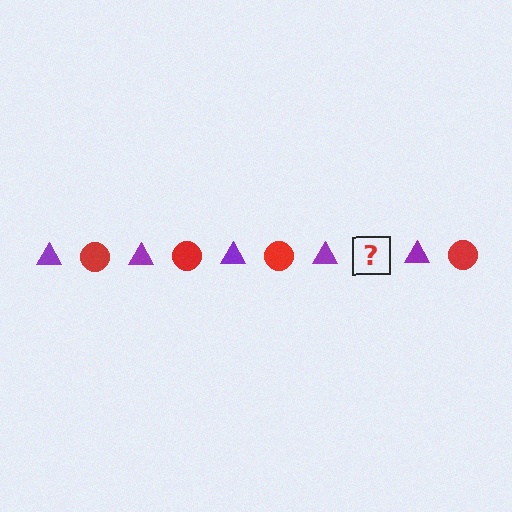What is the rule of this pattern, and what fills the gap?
The rule is that the pattern alternates between purple triangle and red circle. The gap should be filled with a red circle.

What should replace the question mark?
The question mark should be replaced with a red circle.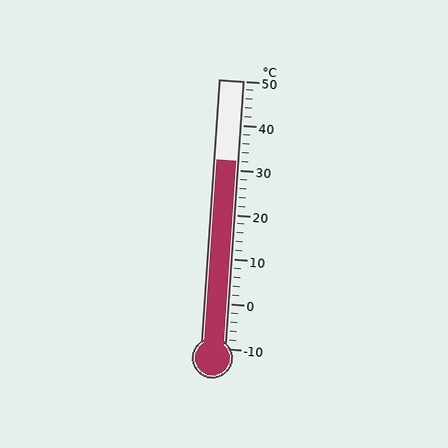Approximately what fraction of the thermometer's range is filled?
The thermometer is filled to approximately 70% of its range.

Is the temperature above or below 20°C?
The temperature is above 20°C.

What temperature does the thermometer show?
The thermometer shows approximately 32°C.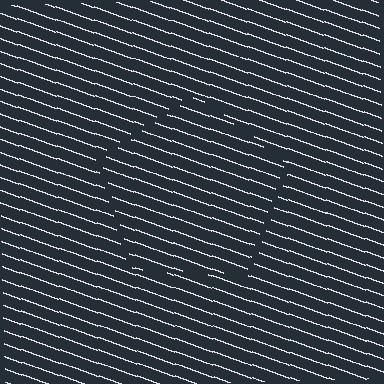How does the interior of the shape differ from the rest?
The interior of the shape contains the same grating, shifted by half a period — the contour is defined by the phase discontinuity where line-ends from the inner and outer gratings abut.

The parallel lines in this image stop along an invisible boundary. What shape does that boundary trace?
An illusory pentagon. The interior of the shape contains the same grating, shifted by half a period — the contour is defined by the phase discontinuity where line-ends from the inner and outer gratings abut.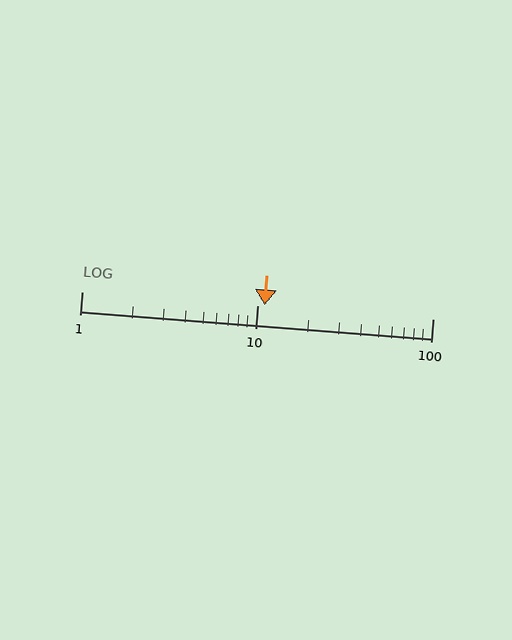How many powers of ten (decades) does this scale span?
The scale spans 2 decades, from 1 to 100.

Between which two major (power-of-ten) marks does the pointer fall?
The pointer is between 10 and 100.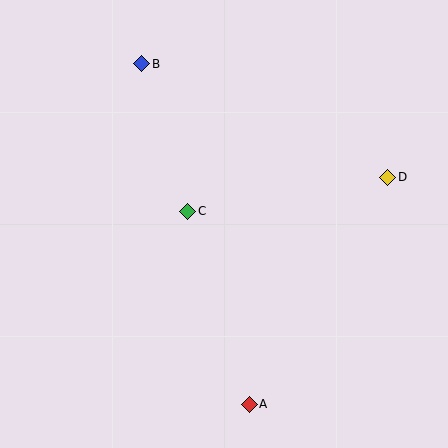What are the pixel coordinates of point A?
Point A is at (249, 404).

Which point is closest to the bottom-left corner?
Point A is closest to the bottom-left corner.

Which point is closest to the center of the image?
Point C at (188, 211) is closest to the center.